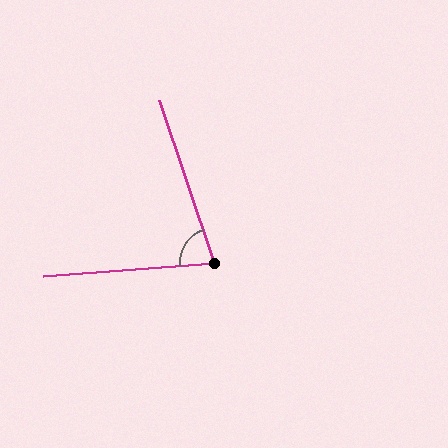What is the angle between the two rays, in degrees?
Approximately 76 degrees.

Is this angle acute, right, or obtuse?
It is acute.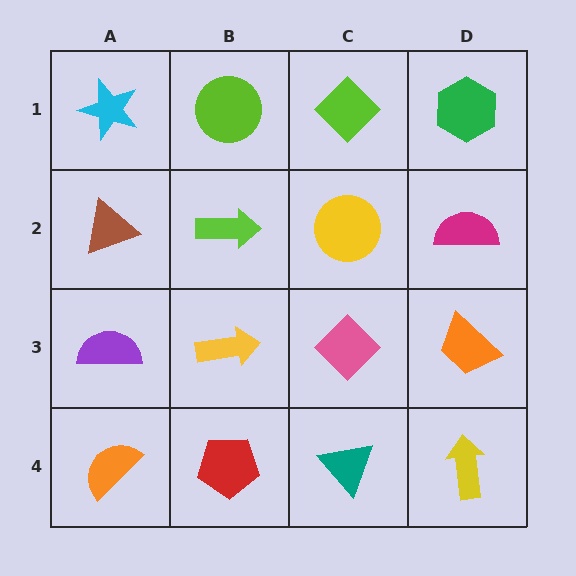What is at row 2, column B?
A lime arrow.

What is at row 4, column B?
A red pentagon.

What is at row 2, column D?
A magenta semicircle.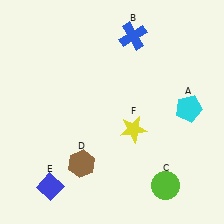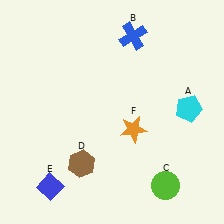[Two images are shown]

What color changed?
The star (F) changed from yellow in Image 1 to orange in Image 2.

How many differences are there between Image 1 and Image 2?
There is 1 difference between the two images.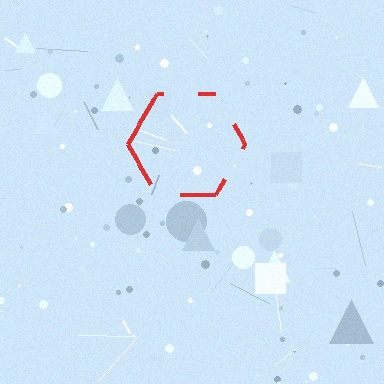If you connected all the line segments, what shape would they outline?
They would outline a hexagon.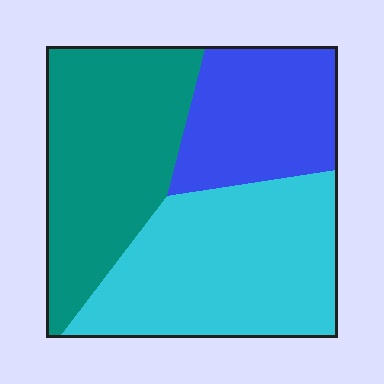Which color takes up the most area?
Cyan, at roughly 40%.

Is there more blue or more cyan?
Cyan.